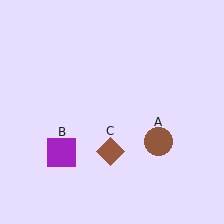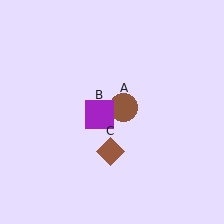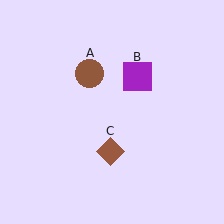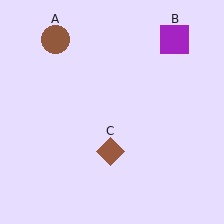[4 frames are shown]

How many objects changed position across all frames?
2 objects changed position: brown circle (object A), purple square (object B).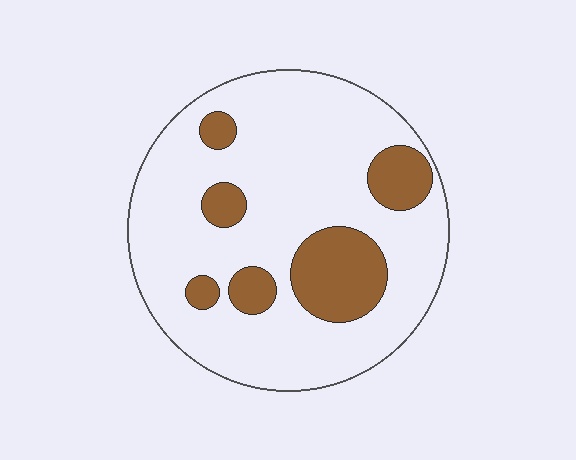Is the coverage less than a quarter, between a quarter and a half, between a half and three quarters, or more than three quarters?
Less than a quarter.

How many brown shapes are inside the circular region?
6.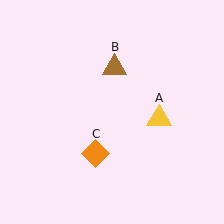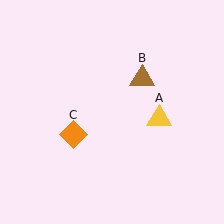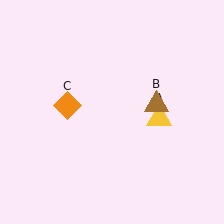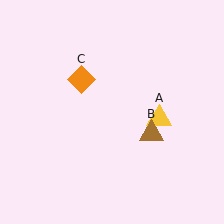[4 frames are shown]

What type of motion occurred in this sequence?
The brown triangle (object B), orange diamond (object C) rotated clockwise around the center of the scene.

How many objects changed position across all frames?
2 objects changed position: brown triangle (object B), orange diamond (object C).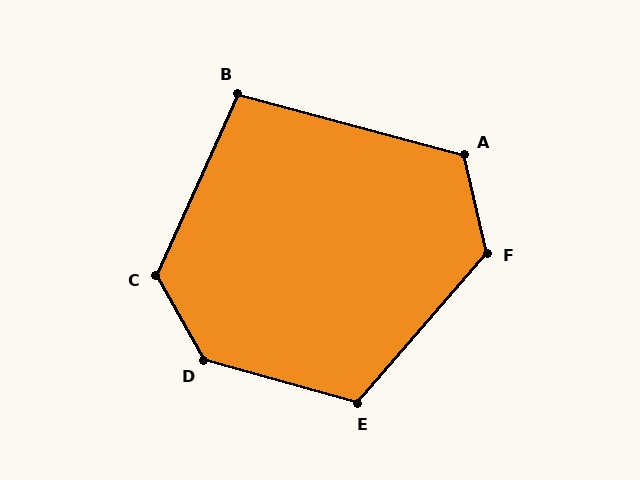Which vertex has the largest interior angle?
D, at approximately 135 degrees.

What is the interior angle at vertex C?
Approximately 127 degrees (obtuse).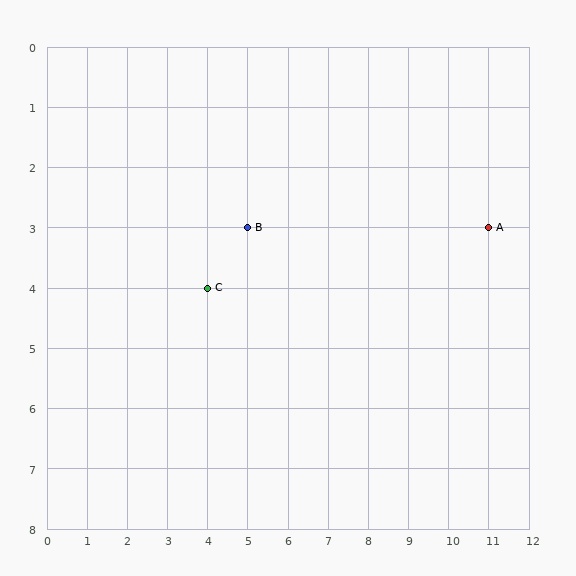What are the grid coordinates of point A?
Point A is at grid coordinates (11, 3).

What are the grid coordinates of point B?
Point B is at grid coordinates (5, 3).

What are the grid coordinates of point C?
Point C is at grid coordinates (4, 4).